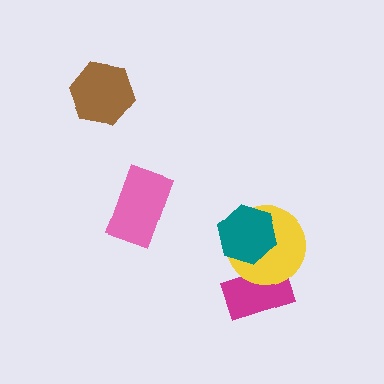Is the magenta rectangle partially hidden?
Yes, it is partially covered by another shape.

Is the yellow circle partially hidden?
Yes, it is partially covered by another shape.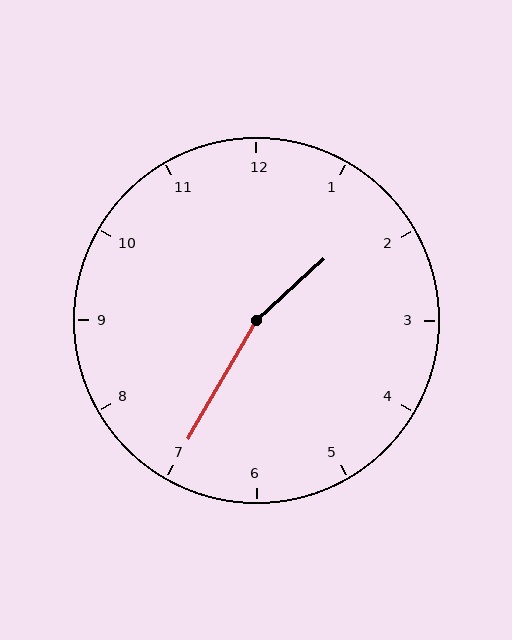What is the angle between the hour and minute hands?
Approximately 162 degrees.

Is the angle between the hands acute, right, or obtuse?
It is obtuse.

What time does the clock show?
1:35.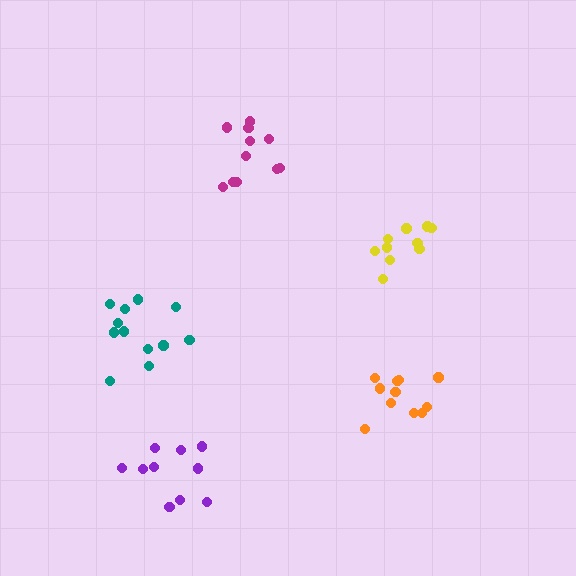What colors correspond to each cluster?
The clusters are colored: magenta, yellow, teal, orange, purple.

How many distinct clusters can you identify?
There are 5 distinct clusters.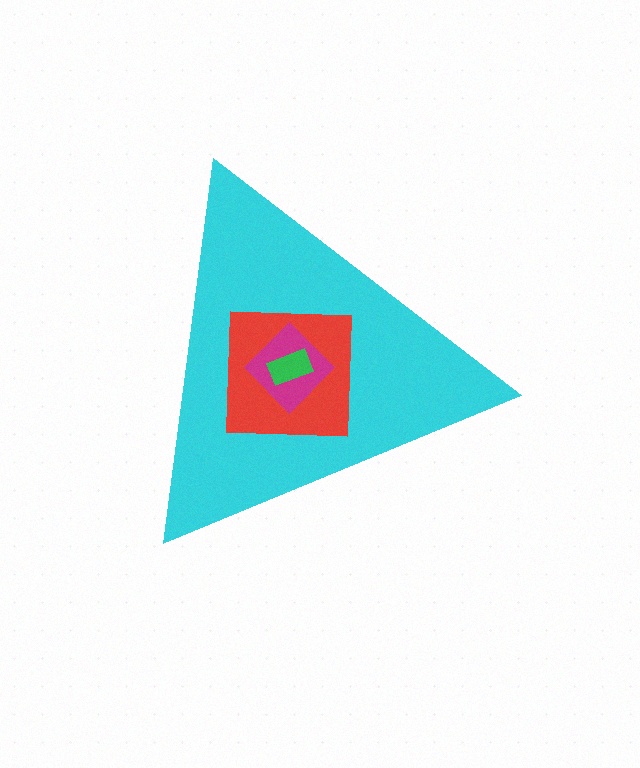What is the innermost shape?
The green rectangle.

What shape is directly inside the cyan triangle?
The red square.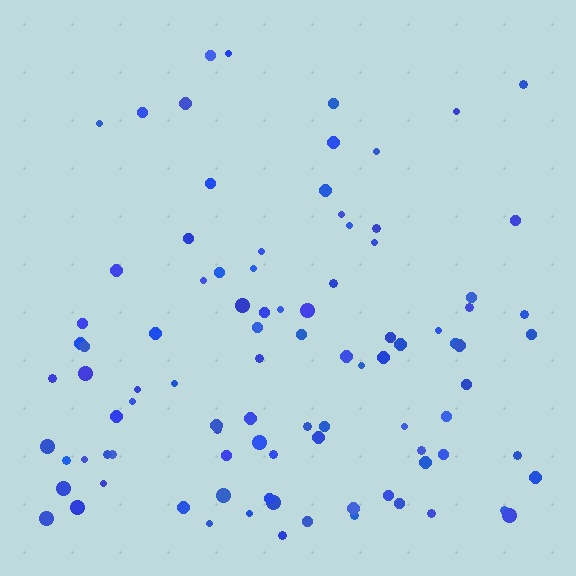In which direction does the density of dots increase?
From top to bottom, with the bottom side densest.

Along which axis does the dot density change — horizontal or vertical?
Vertical.